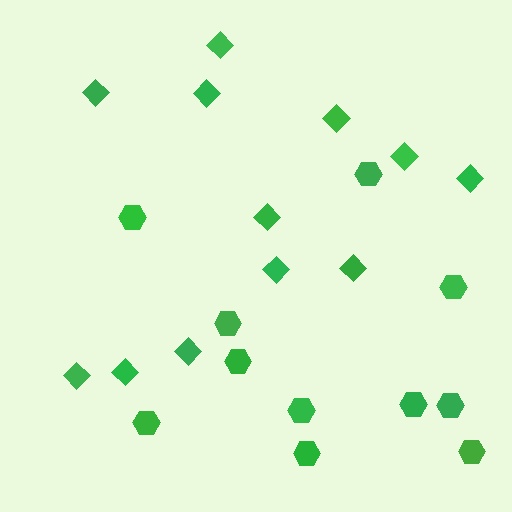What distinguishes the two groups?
There are 2 groups: one group of hexagons (11) and one group of diamonds (12).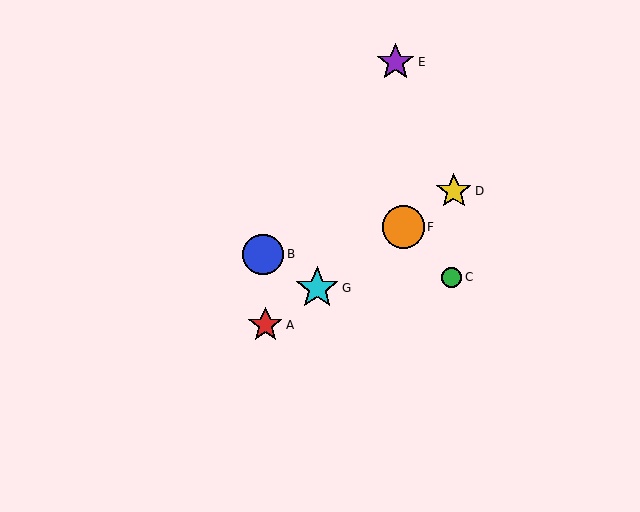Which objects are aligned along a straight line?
Objects A, D, F, G are aligned along a straight line.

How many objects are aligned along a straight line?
4 objects (A, D, F, G) are aligned along a straight line.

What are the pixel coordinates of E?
Object E is at (396, 62).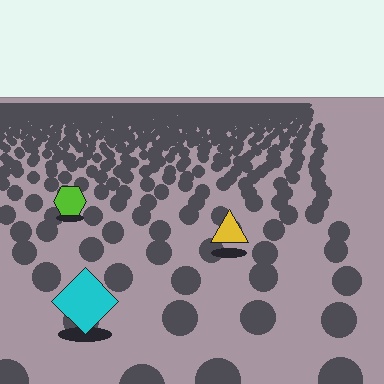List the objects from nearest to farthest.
From nearest to farthest: the cyan diamond, the yellow triangle, the lime hexagon.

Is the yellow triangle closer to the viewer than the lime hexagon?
Yes. The yellow triangle is closer — you can tell from the texture gradient: the ground texture is coarser near it.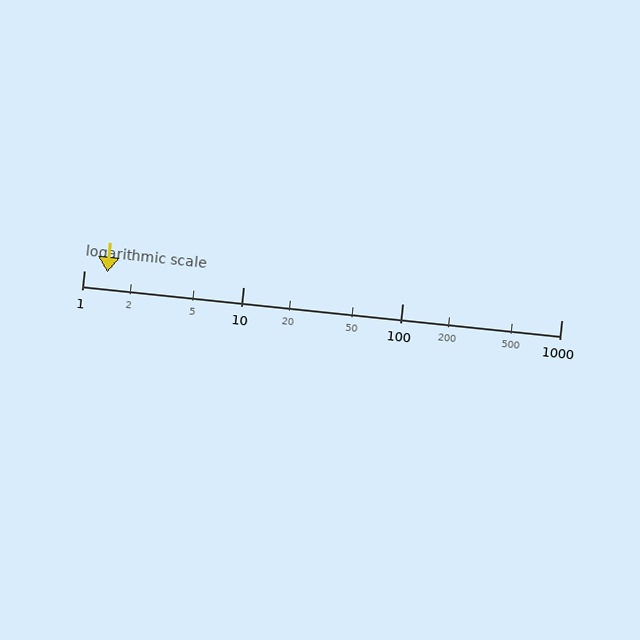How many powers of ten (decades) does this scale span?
The scale spans 3 decades, from 1 to 1000.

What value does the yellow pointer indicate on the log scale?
The pointer indicates approximately 1.4.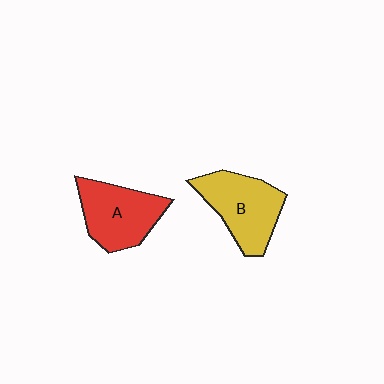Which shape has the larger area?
Shape B (yellow).